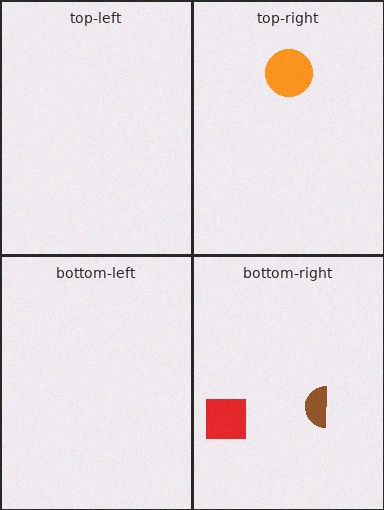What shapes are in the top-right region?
The orange circle.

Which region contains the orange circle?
The top-right region.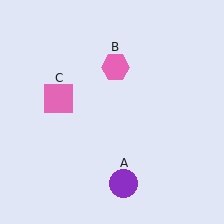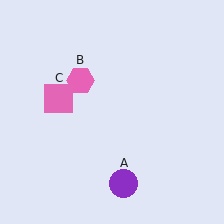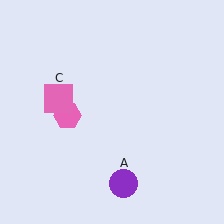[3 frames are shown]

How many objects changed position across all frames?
1 object changed position: pink hexagon (object B).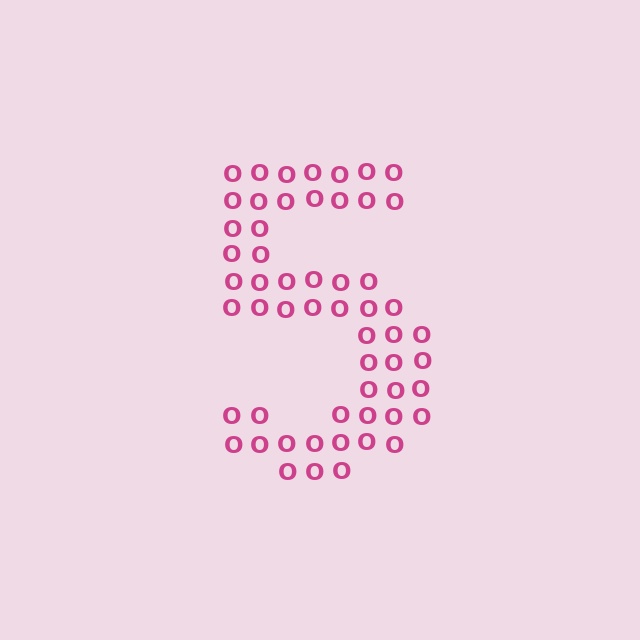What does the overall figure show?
The overall figure shows the digit 5.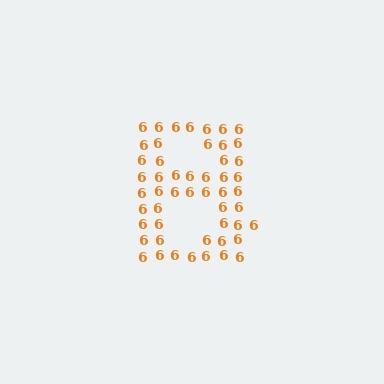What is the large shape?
The large shape is the letter B.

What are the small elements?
The small elements are digit 6's.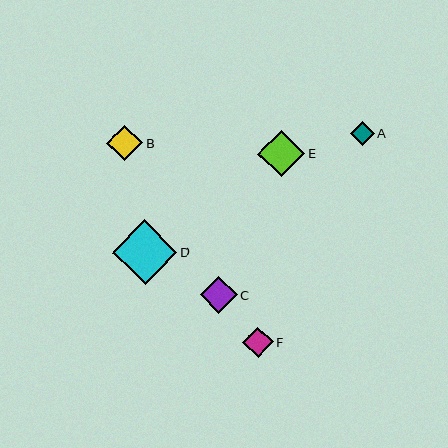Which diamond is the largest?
Diamond D is the largest with a size of approximately 64 pixels.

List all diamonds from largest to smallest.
From largest to smallest: D, E, C, B, F, A.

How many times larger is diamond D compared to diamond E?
Diamond D is approximately 1.4 times the size of diamond E.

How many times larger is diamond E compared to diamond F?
Diamond E is approximately 1.5 times the size of diamond F.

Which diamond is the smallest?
Diamond A is the smallest with a size of approximately 24 pixels.